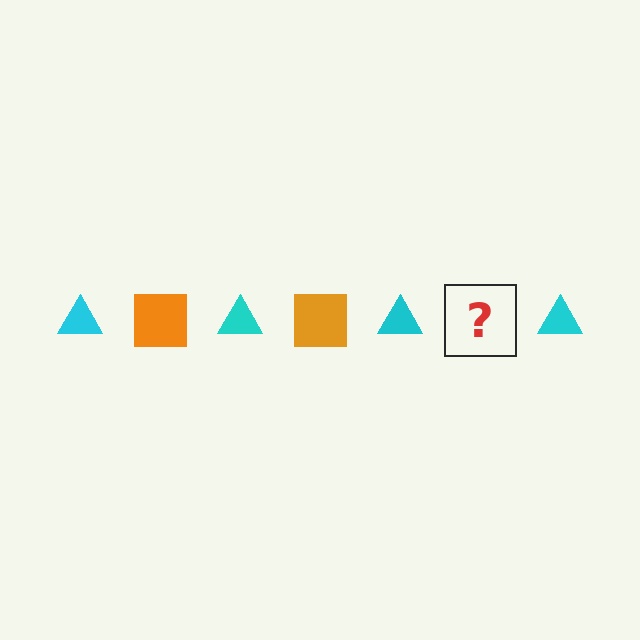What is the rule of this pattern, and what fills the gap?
The rule is that the pattern alternates between cyan triangle and orange square. The gap should be filled with an orange square.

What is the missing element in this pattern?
The missing element is an orange square.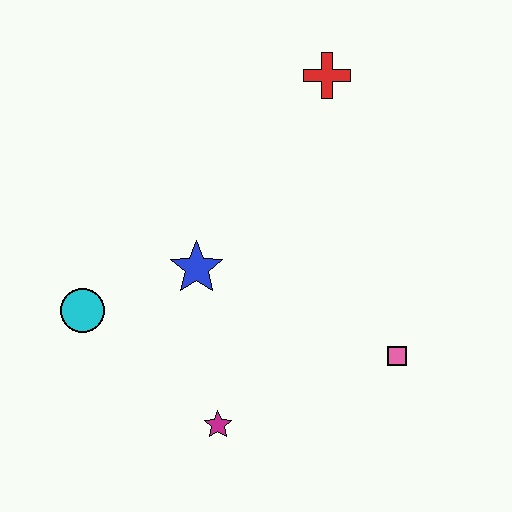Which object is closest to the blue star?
The cyan circle is closest to the blue star.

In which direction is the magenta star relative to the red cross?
The magenta star is below the red cross.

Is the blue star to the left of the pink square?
Yes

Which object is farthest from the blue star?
The red cross is farthest from the blue star.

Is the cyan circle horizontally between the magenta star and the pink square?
No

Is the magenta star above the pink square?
No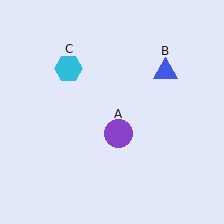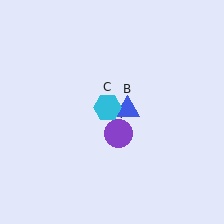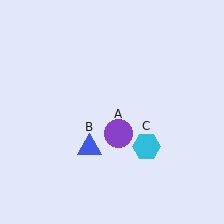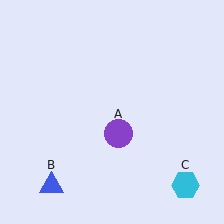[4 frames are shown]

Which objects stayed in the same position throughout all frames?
Purple circle (object A) remained stationary.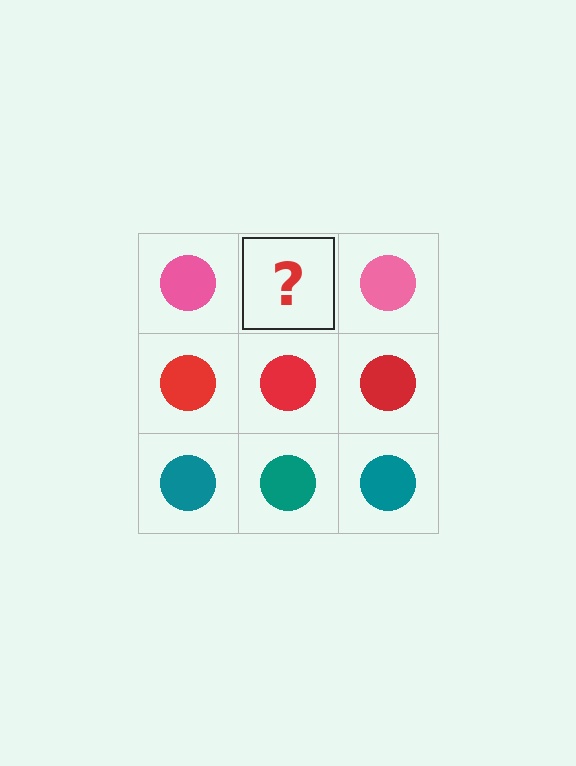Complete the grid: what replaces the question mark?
The question mark should be replaced with a pink circle.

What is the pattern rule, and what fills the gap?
The rule is that each row has a consistent color. The gap should be filled with a pink circle.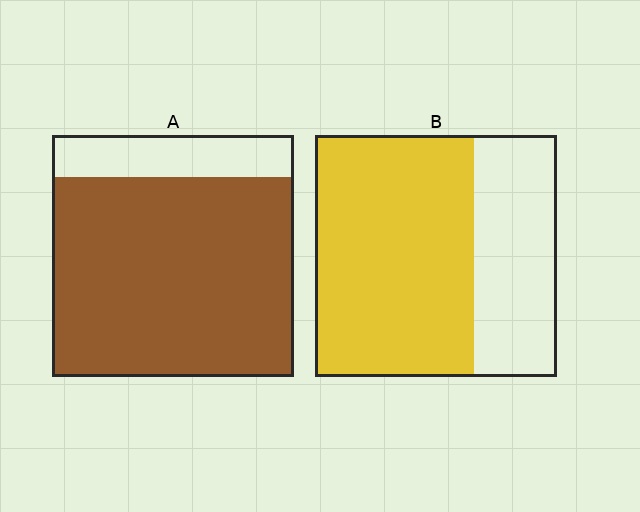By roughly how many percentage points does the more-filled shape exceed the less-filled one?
By roughly 15 percentage points (A over B).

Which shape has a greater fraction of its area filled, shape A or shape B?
Shape A.